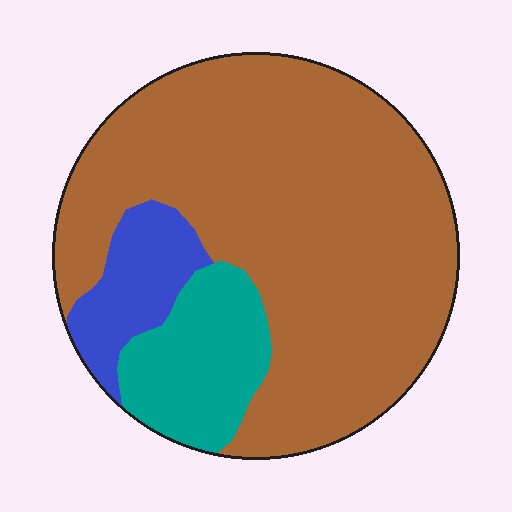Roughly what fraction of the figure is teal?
Teal takes up less than a sixth of the figure.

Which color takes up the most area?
Brown, at roughly 75%.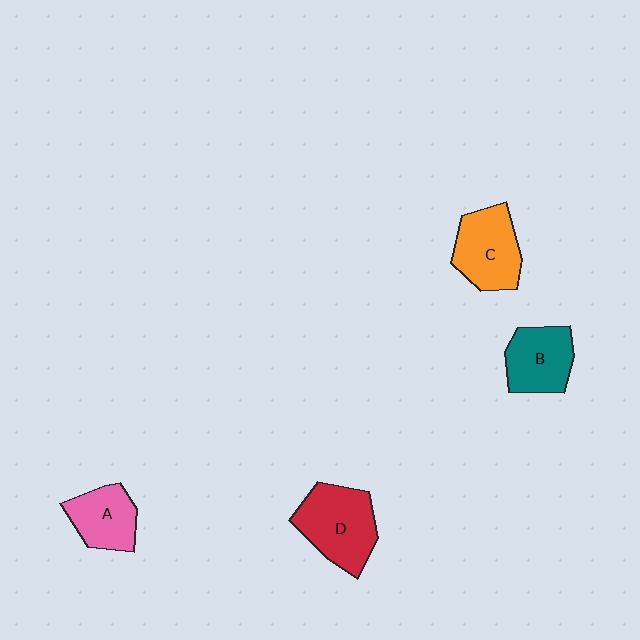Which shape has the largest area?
Shape D (red).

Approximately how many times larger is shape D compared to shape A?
Approximately 1.4 times.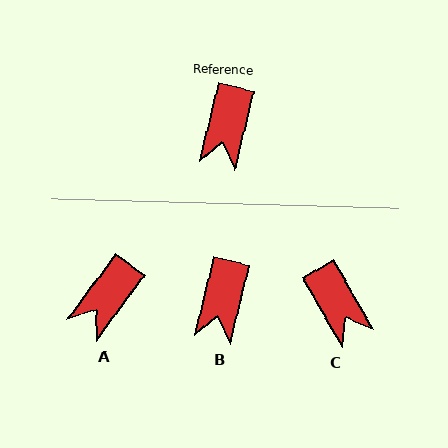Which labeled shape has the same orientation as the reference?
B.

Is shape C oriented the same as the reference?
No, it is off by about 43 degrees.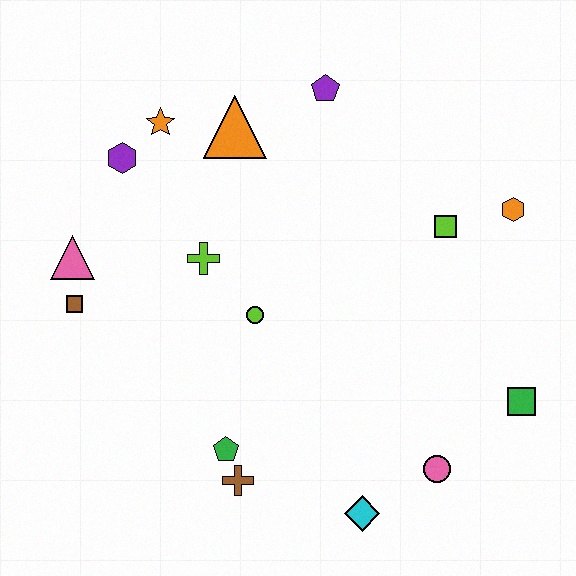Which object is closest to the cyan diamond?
The pink circle is closest to the cyan diamond.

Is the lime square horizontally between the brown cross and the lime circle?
No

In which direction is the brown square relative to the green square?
The brown square is to the left of the green square.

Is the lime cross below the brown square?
No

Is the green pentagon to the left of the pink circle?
Yes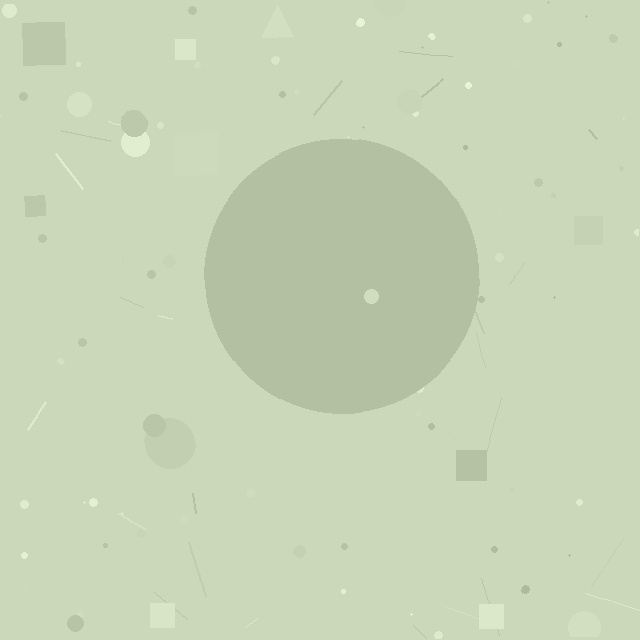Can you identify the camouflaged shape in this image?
The camouflaged shape is a circle.